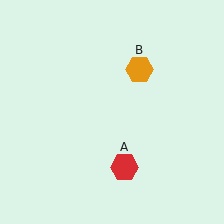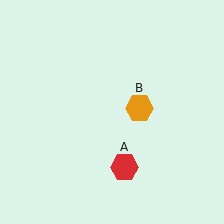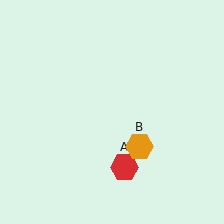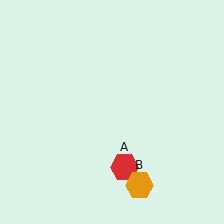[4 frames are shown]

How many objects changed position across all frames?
1 object changed position: orange hexagon (object B).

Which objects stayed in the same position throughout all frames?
Red hexagon (object A) remained stationary.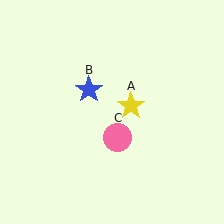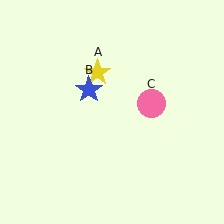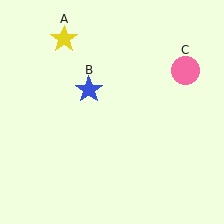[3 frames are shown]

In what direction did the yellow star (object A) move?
The yellow star (object A) moved up and to the left.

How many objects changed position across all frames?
2 objects changed position: yellow star (object A), pink circle (object C).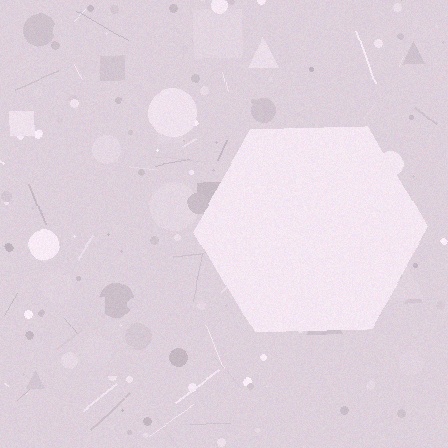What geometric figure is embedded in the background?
A hexagon is embedded in the background.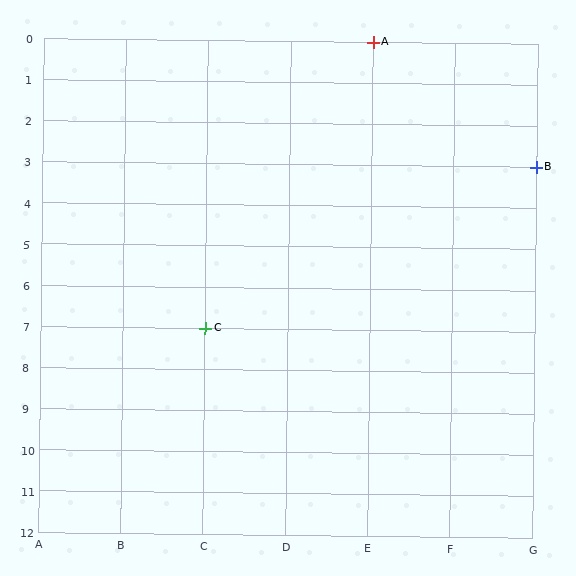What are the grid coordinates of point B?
Point B is at grid coordinates (G, 3).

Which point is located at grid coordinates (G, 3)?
Point B is at (G, 3).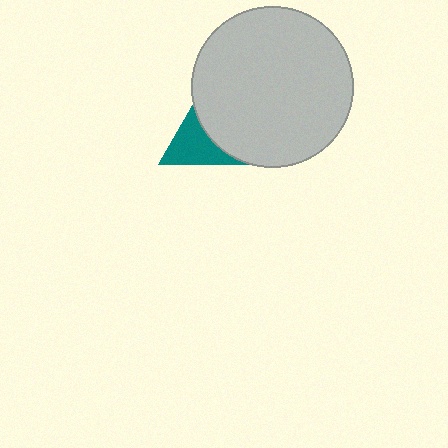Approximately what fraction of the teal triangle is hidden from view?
Roughly 49% of the teal triangle is hidden behind the light gray circle.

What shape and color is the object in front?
The object in front is a light gray circle.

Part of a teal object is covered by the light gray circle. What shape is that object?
It is a triangle.